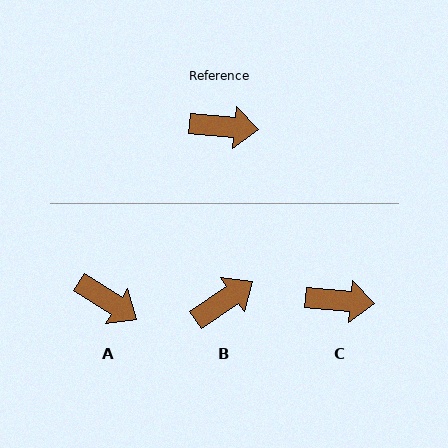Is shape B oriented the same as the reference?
No, it is off by about 40 degrees.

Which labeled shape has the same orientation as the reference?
C.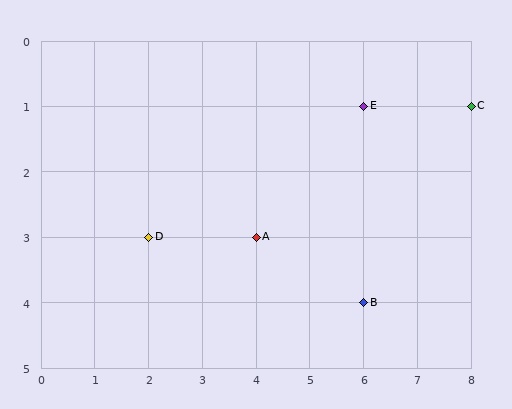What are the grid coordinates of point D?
Point D is at grid coordinates (2, 3).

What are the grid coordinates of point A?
Point A is at grid coordinates (4, 3).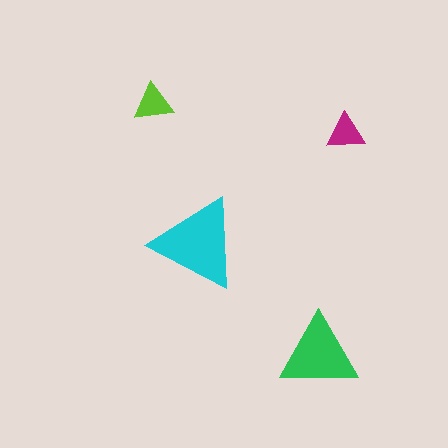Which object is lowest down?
The green triangle is bottommost.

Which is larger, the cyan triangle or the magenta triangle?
The cyan one.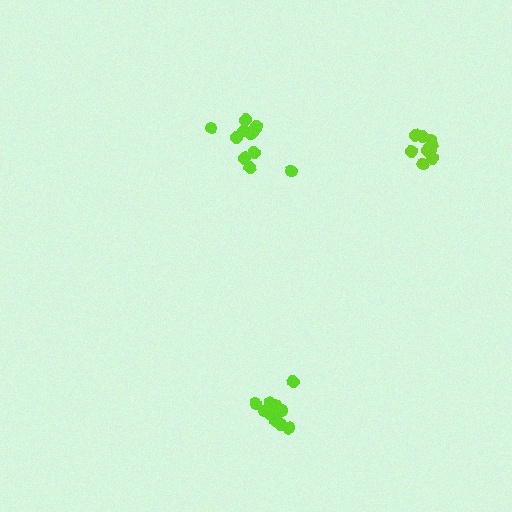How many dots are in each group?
Group 1: 9 dots, Group 2: 11 dots, Group 3: 12 dots (32 total).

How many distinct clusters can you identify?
There are 3 distinct clusters.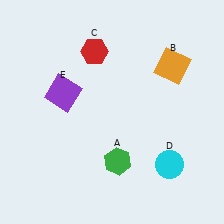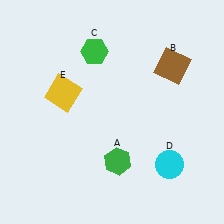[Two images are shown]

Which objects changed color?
B changed from orange to brown. C changed from red to green. E changed from purple to yellow.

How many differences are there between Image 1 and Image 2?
There are 3 differences between the two images.